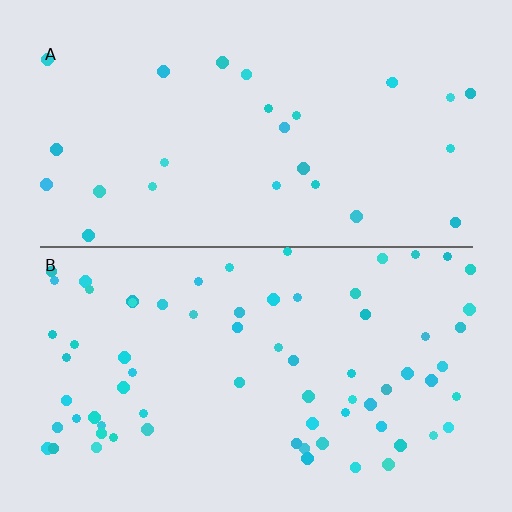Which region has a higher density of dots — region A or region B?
B (the bottom).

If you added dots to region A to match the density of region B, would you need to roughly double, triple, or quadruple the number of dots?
Approximately triple.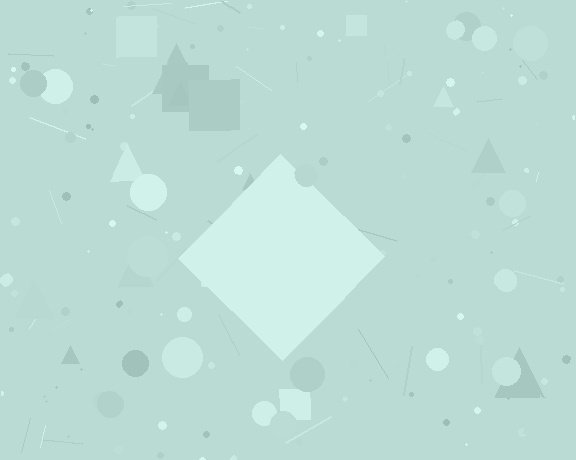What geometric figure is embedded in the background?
A diamond is embedded in the background.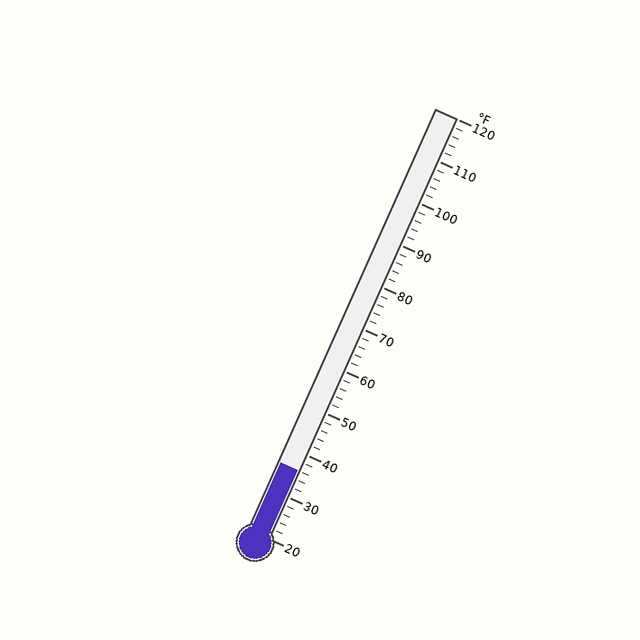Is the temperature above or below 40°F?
The temperature is below 40°F.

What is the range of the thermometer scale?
The thermometer scale ranges from 20°F to 120°F.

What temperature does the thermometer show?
The thermometer shows approximately 36°F.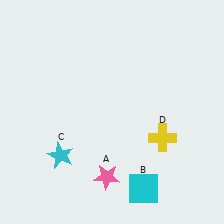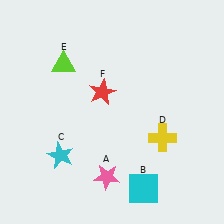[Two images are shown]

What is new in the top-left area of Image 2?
A lime triangle (E) was added in the top-left area of Image 2.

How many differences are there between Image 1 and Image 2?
There are 2 differences between the two images.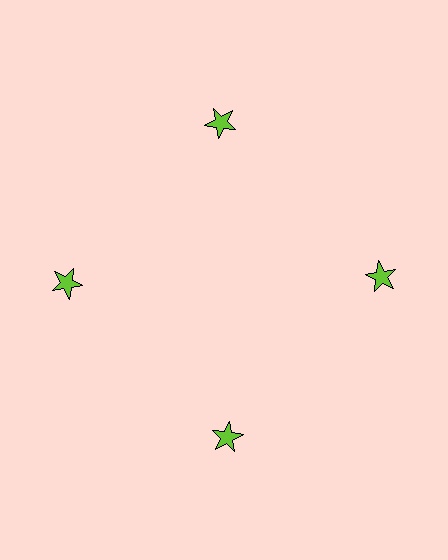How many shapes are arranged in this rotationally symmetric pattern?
There are 4 shapes, arranged in 4 groups of 1.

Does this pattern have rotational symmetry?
Yes, this pattern has 4-fold rotational symmetry. It looks the same after rotating 90 degrees around the center.